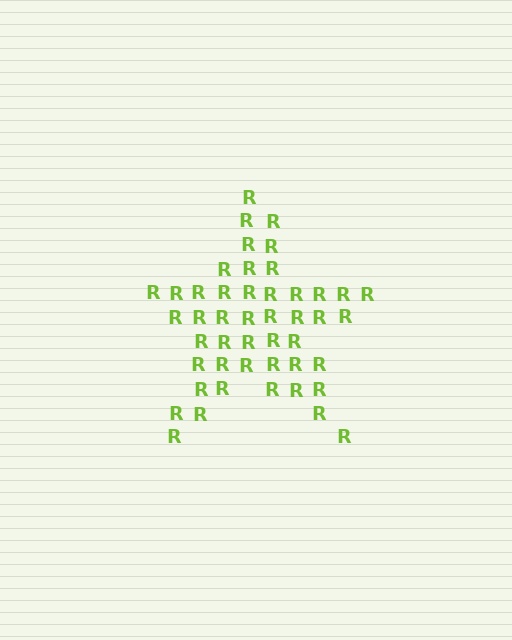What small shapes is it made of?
It is made of small letter R's.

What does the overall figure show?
The overall figure shows a star.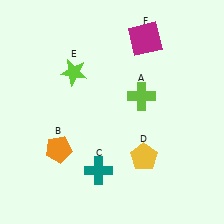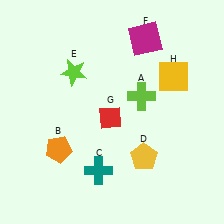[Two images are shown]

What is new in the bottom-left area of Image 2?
A red diamond (G) was added in the bottom-left area of Image 2.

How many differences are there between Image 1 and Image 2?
There are 2 differences between the two images.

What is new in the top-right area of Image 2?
A yellow square (H) was added in the top-right area of Image 2.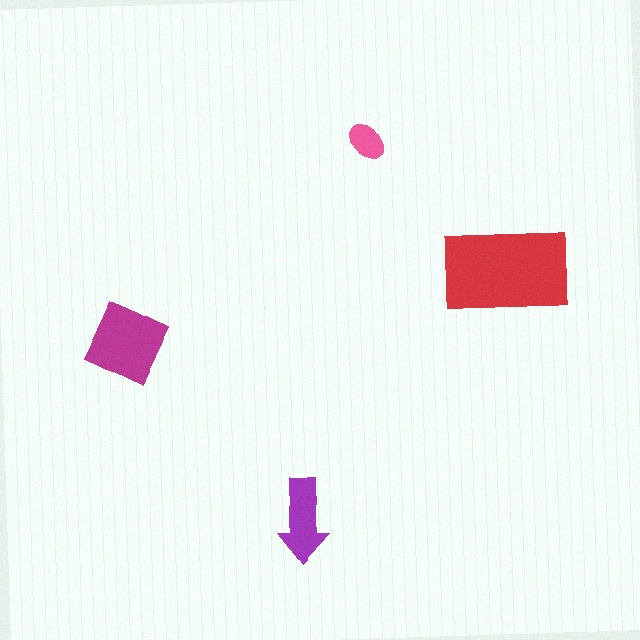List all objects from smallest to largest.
The pink ellipse, the purple arrow, the magenta square, the red rectangle.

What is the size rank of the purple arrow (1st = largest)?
3rd.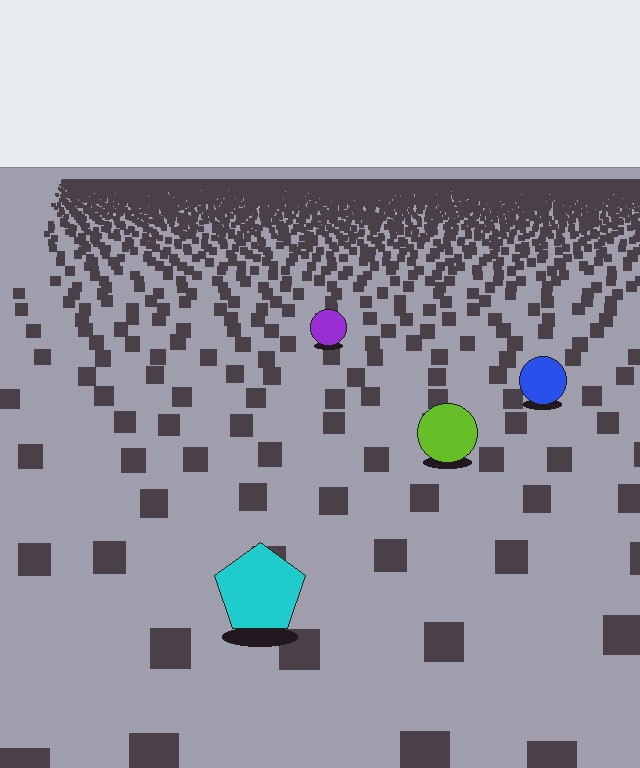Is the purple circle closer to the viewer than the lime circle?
No. The lime circle is closer — you can tell from the texture gradient: the ground texture is coarser near it.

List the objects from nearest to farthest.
From nearest to farthest: the cyan pentagon, the lime circle, the blue circle, the purple circle.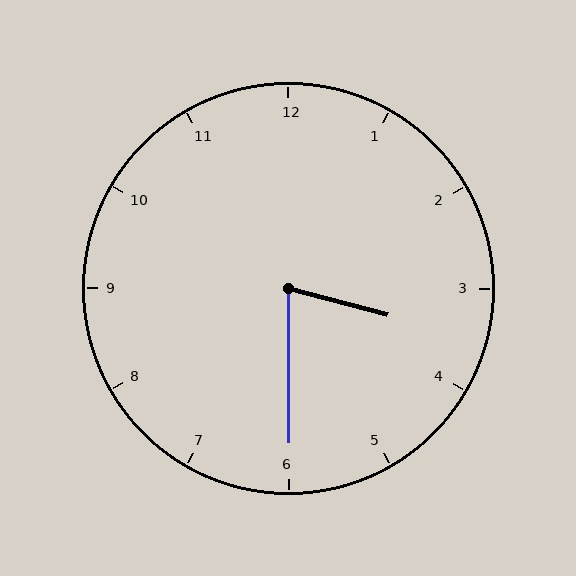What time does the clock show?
3:30.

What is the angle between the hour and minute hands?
Approximately 75 degrees.